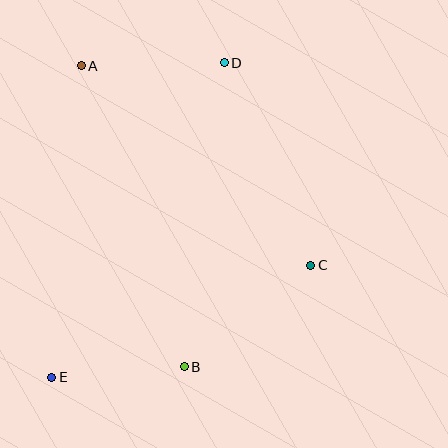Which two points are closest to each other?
Points B and E are closest to each other.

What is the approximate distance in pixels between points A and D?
The distance between A and D is approximately 143 pixels.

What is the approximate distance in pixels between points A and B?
The distance between A and B is approximately 318 pixels.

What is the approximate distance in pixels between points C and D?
The distance between C and D is approximately 220 pixels.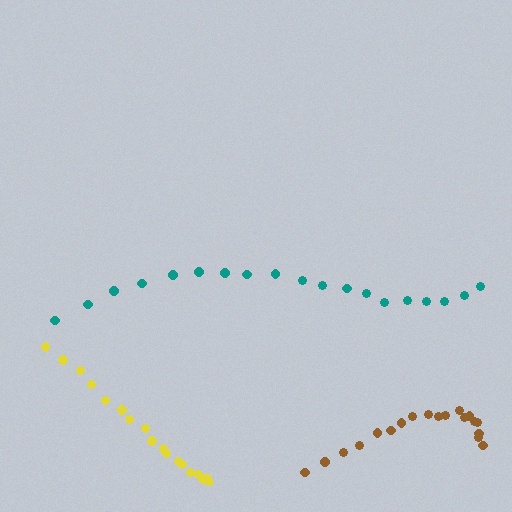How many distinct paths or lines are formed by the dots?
There are 3 distinct paths.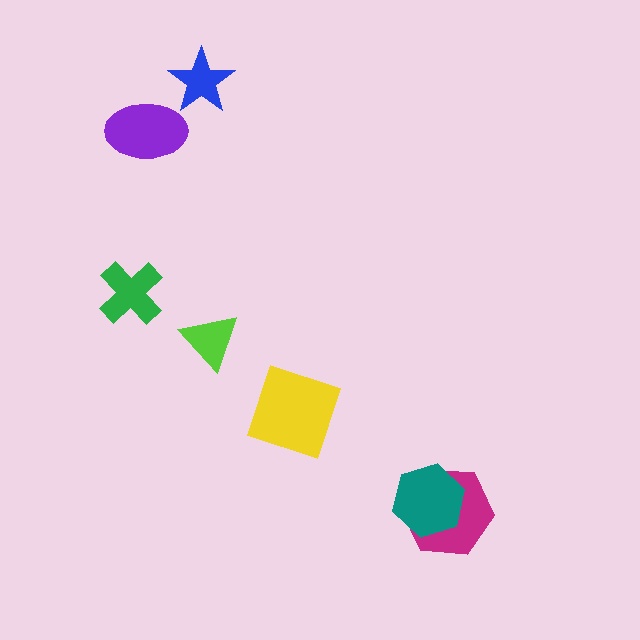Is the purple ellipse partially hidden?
No, no other shape covers it.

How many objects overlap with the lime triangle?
0 objects overlap with the lime triangle.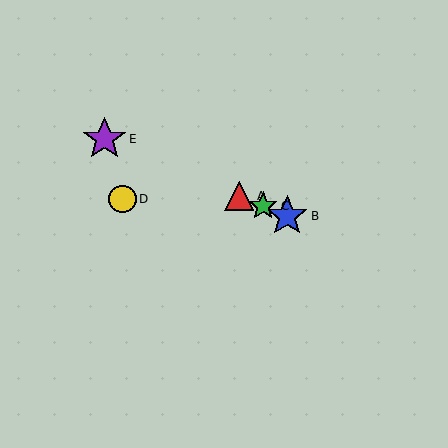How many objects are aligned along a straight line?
4 objects (A, B, C, E) are aligned along a straight line.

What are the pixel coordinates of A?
Object A is at (239, 196).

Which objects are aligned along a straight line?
Objects A, B, C, E are aligned along a straight line.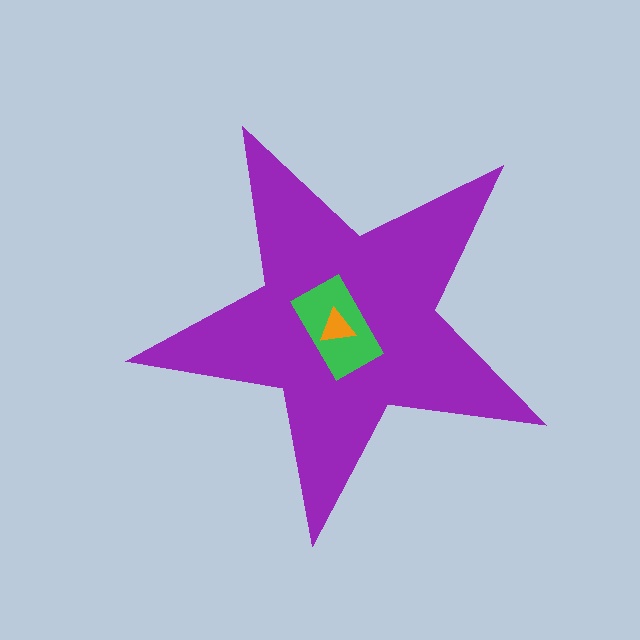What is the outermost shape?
The purple star.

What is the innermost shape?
The orange triangle.